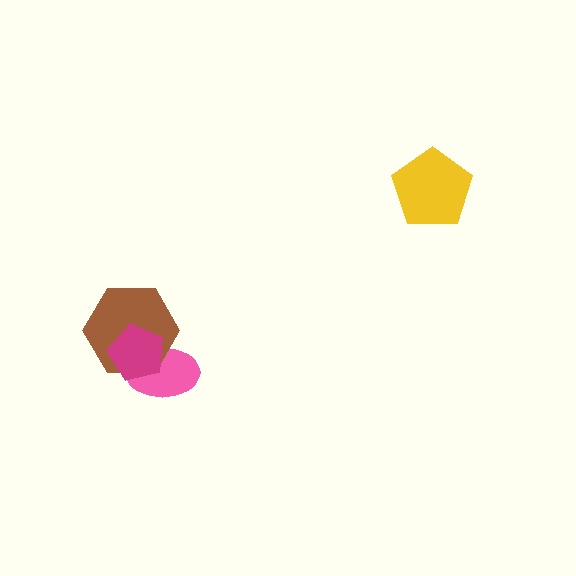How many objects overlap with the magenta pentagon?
2 objects overlap with the magenta pentagon.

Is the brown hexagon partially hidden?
Yes, it is partially covered by another shape.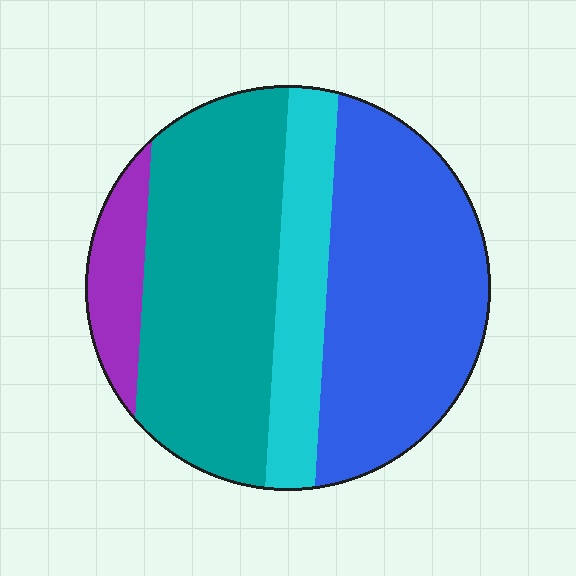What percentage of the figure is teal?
Teal covers 38% of the figure.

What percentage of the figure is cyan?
Cyan takes up about one sixth (1/6) of the figure.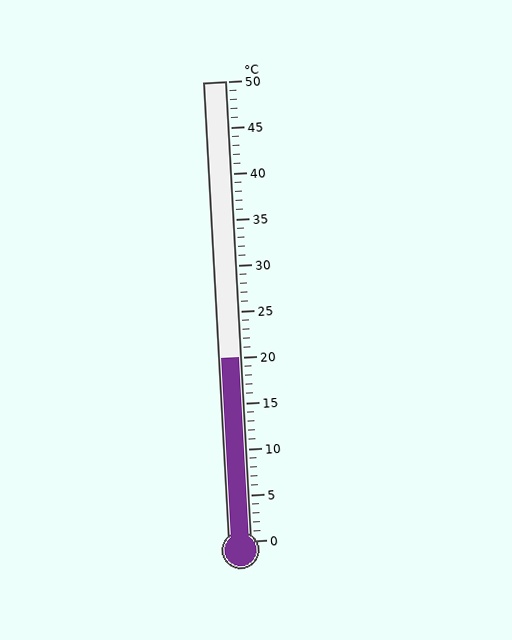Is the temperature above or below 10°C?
The temperature is above 10°C.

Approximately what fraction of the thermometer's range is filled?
The thermometer is filled to approximately 40% of its range.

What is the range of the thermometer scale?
The thermometer scale ranges from 0°C to 50°C.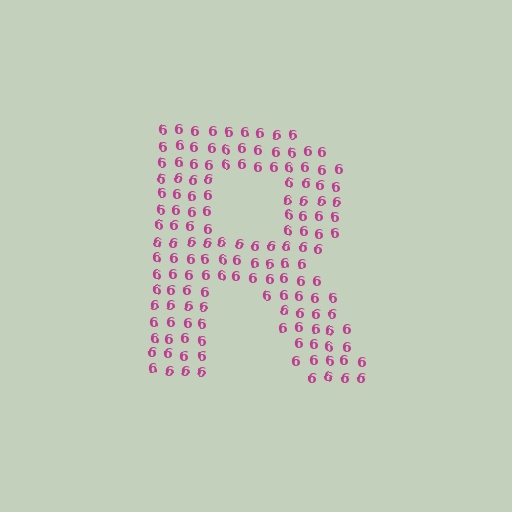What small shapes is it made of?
It is made of small digit 6's.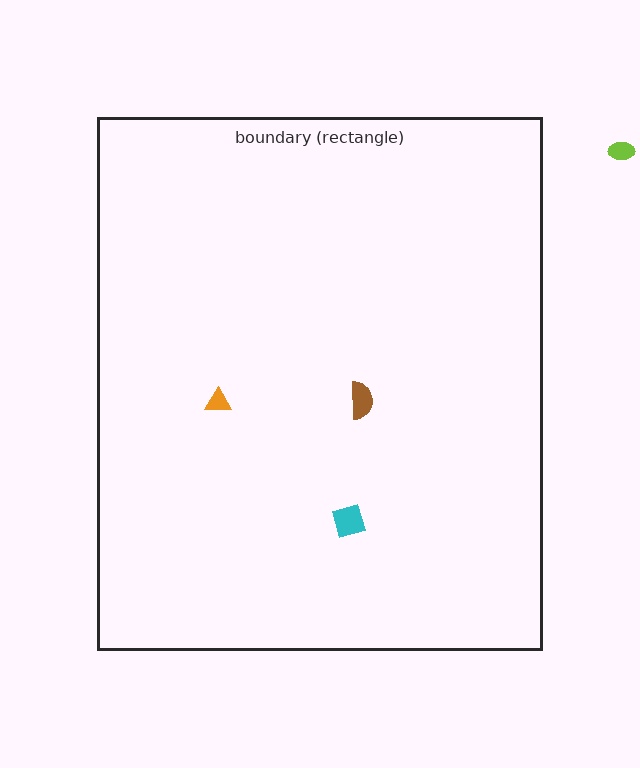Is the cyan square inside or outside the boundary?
Inside.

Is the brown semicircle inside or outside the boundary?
Inside.